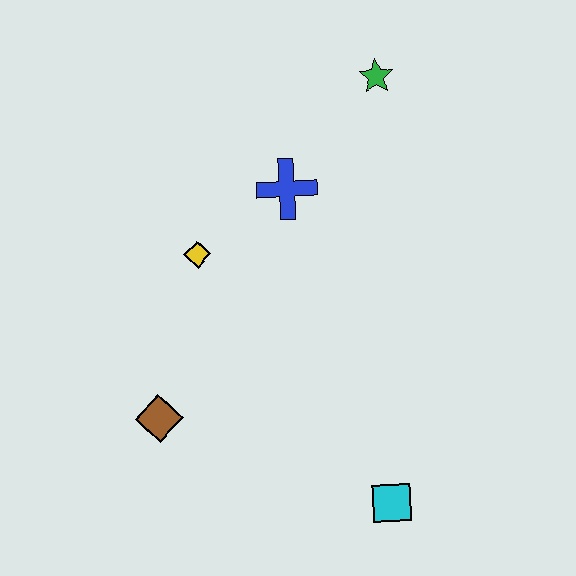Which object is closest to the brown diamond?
The yellow diamond is closest to the brown diamond.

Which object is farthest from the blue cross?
The cyan square is farthest from the blue cross.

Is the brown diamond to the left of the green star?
Yes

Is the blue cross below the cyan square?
No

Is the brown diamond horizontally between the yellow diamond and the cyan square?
No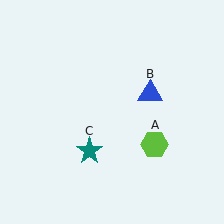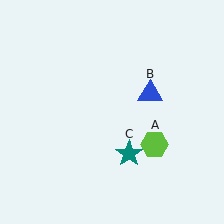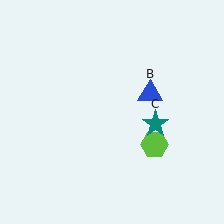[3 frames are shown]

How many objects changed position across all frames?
1 object changed position: teal star (object C).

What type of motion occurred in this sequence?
The teal star (object C) rotated counterclockwise around the center of the scene.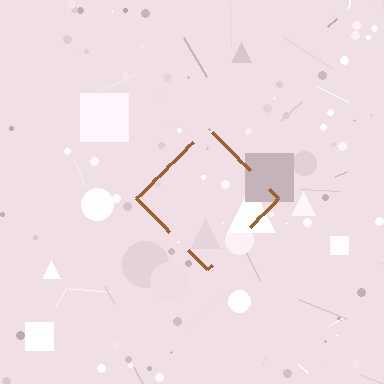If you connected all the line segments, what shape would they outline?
They would outline a diamond.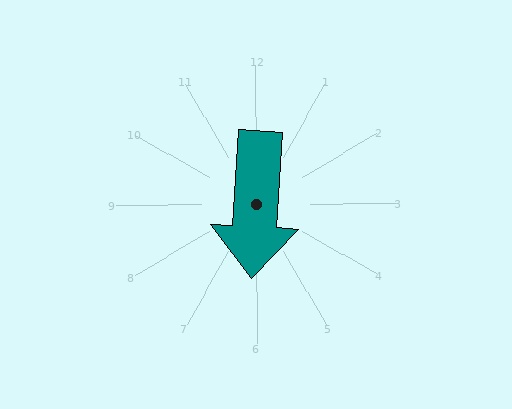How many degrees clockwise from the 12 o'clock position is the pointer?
Approximately 183 degrees.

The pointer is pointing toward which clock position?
Roughly 6 o'clock.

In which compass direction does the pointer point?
South.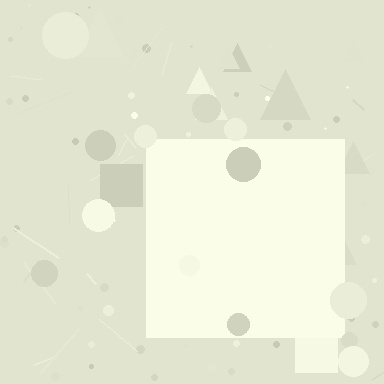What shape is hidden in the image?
A square is hidden in the image.